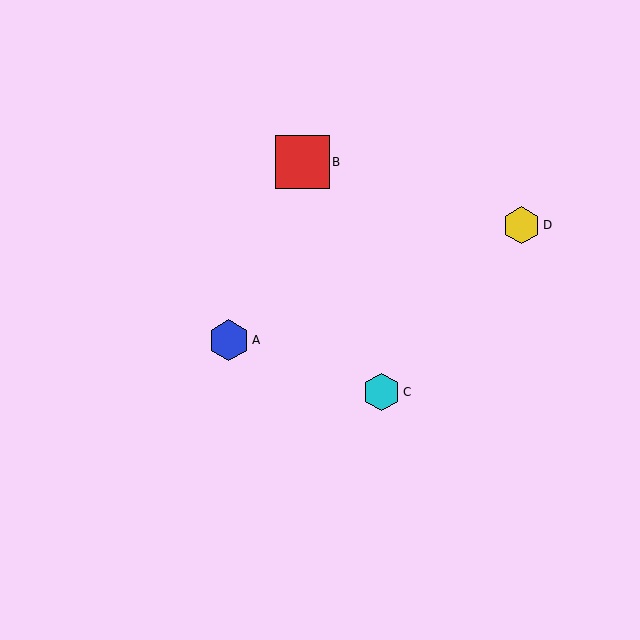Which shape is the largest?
The red square (labeled B) is the largest.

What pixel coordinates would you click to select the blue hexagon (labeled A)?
Click at (229, 340) to select the blue hexagon A.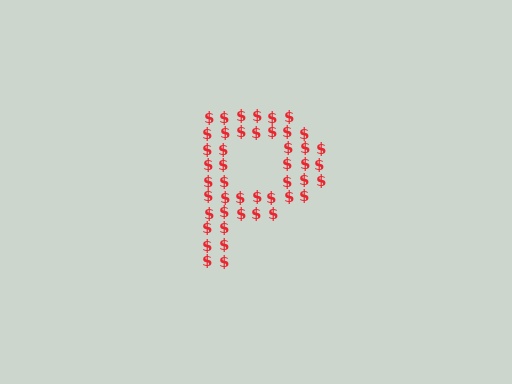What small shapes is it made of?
It is made of small dollar signs.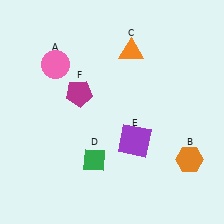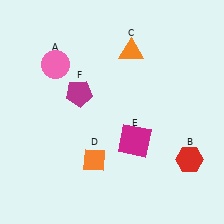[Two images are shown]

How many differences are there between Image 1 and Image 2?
There are 3 differences between the two images.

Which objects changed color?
B changed from orange to red. D changed from green to orange. E changed from purple to magenta.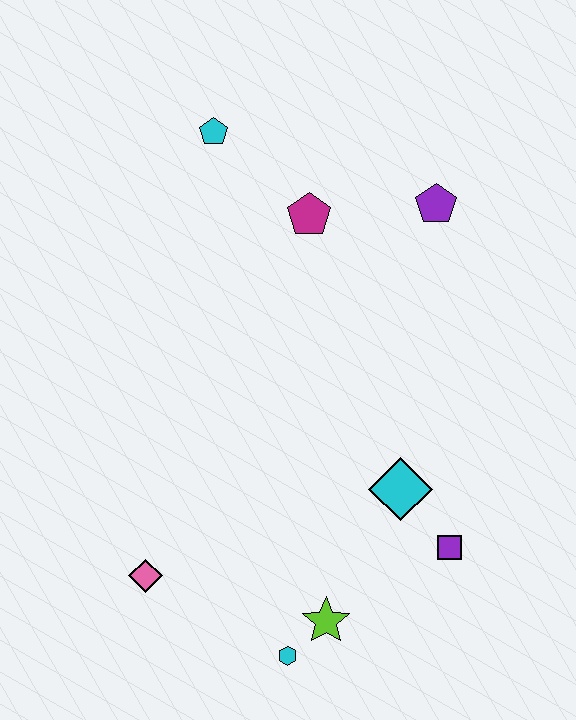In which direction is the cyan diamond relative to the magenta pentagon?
The cyan diamond is below the magenta pentagon.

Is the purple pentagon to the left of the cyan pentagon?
No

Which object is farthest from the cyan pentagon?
The cyan hexagon is farthest from the cyan pentagon.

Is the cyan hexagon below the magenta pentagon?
Yes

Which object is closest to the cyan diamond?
The purple square is closest to the cyan diamond.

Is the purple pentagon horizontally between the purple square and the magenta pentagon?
Yes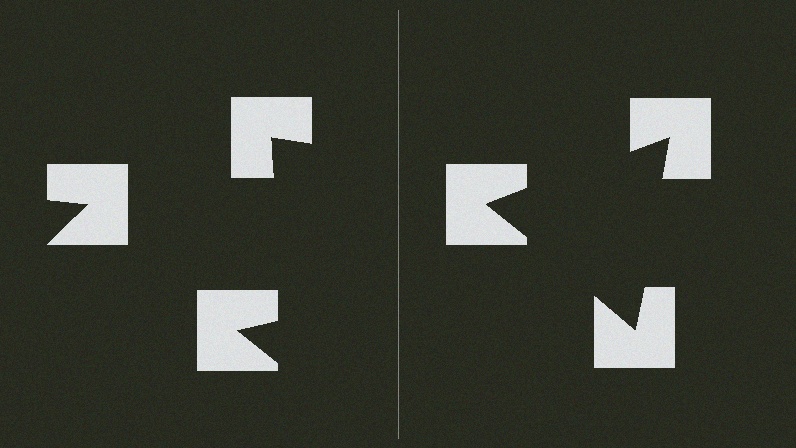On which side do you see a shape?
An illusory triangle appears on the right side. On the left side the wedge cuts are rotated, so no coherent shape forms.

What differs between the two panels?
The notched squares are positioned identically on both sides; only the wedge orientations differ. On the right they align to a triangle; on the left they are misaligned.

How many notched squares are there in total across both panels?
6 — 3 on each side.